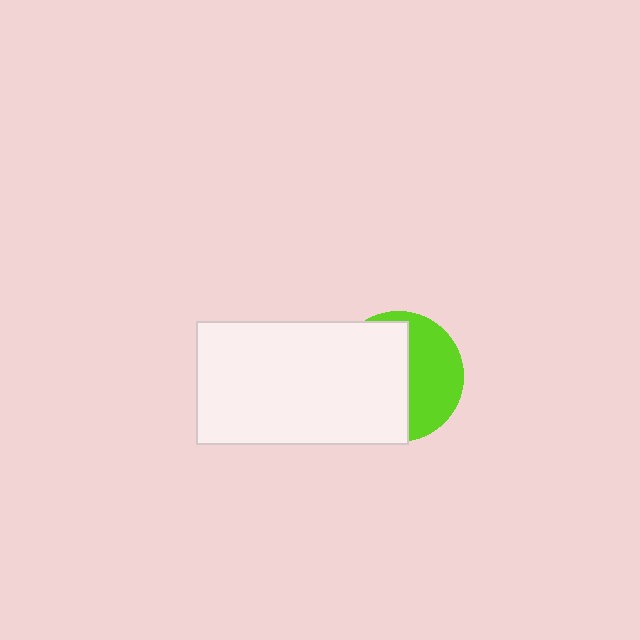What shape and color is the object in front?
The object in front is a white rectangle.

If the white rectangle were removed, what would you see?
You would see the complete lime circle.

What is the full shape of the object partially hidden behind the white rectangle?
The partially hidden object is a lime circle.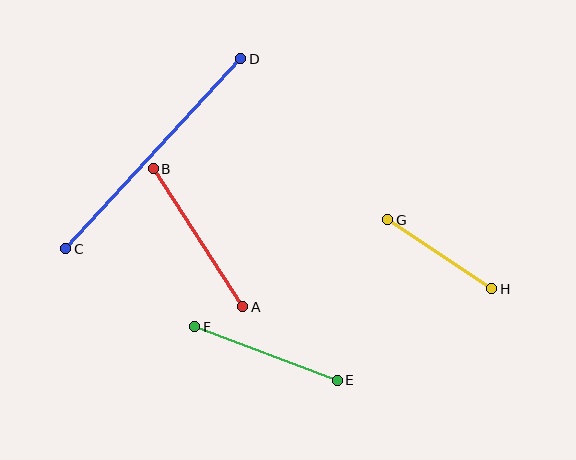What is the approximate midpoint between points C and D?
The midpoint is at approximately (153, 154) pixels.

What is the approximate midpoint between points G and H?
The midpoint is at approximately (440, 254) pixels.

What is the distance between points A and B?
The distance is approximately 165 pixels.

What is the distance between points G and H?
The distance is approximately 125 pixels.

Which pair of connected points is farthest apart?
Points C and D are farthest apart.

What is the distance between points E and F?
The distance is approximately 152 pixels.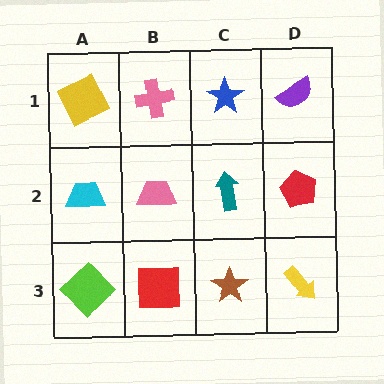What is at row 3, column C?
A brown star.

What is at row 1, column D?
A purple semicircle.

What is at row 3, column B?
A red square.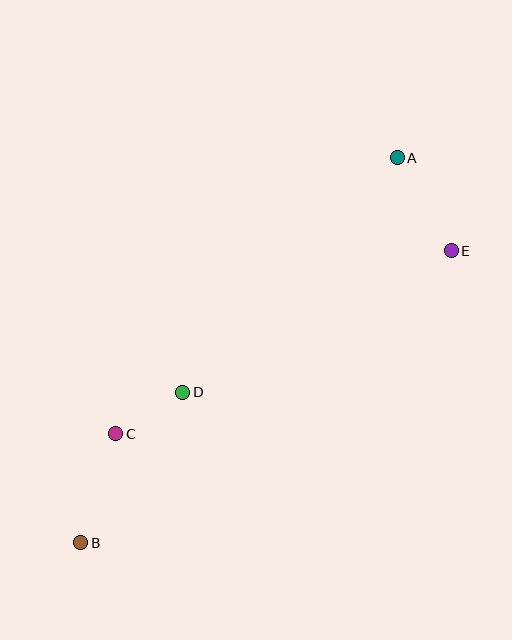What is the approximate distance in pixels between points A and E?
The distance between A and E is approximately 108 pixels.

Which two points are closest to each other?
Points C and D are closest to each other.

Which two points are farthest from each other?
Points A and B are farthest from each other.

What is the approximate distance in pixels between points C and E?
The distance between C and E is approximately 382 pixels.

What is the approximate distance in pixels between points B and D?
The distance between B and D is approximately 182 pixels.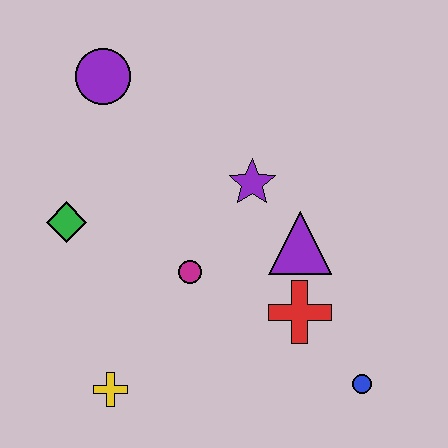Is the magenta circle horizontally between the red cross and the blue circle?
No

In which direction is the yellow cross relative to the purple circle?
The yellow cross is below the purple circle.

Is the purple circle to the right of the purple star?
No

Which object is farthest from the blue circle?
The purple circle is farthest from the blue circle.